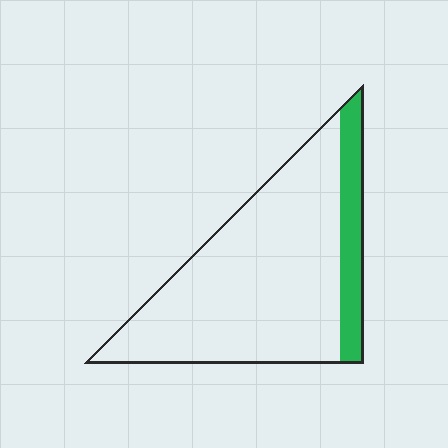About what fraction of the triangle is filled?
About one sixth (1/6).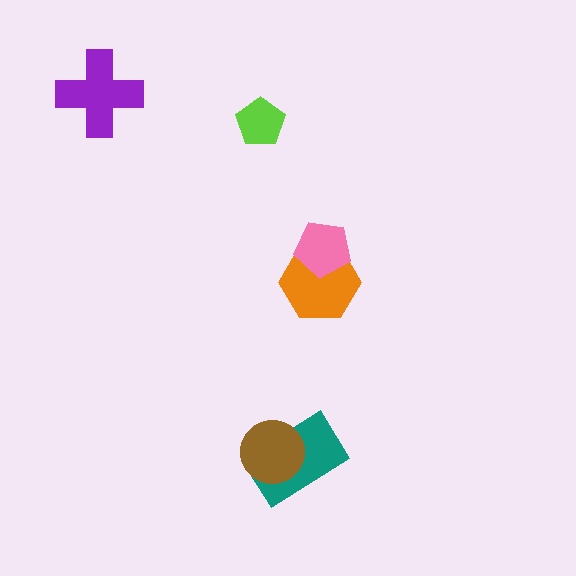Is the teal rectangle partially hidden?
Yes, it is partially covered by another shape.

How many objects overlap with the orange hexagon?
1 object overlaps with the orange hexagon.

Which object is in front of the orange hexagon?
The pink pentagon is in front of the orange hexagon.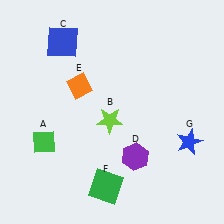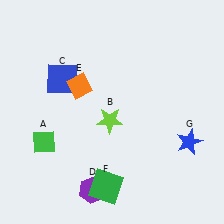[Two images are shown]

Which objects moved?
The objects that moved are: the blue square (C), the purple hexagon (D).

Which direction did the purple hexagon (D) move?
The purple hexagon (D) moved left.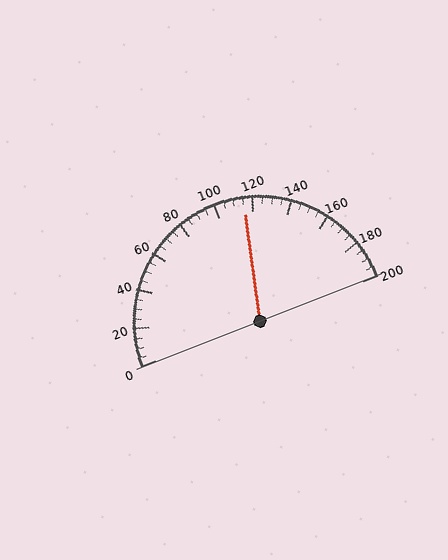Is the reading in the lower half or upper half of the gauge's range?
The reading is in the upper half of the range (0 to 200).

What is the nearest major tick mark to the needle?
The nearest major tick mark is 120.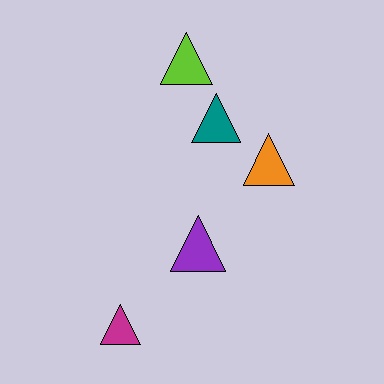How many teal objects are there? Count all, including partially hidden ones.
There is 1 teal object.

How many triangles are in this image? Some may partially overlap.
There are 5 triangles.